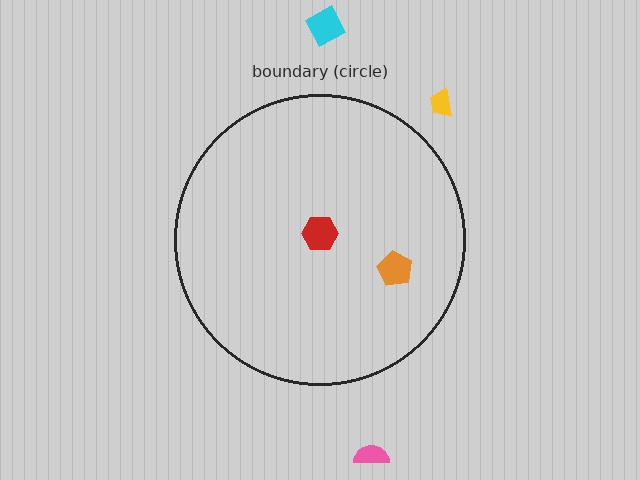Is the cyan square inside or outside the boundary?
Outside.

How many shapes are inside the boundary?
2 inside, 3 outside.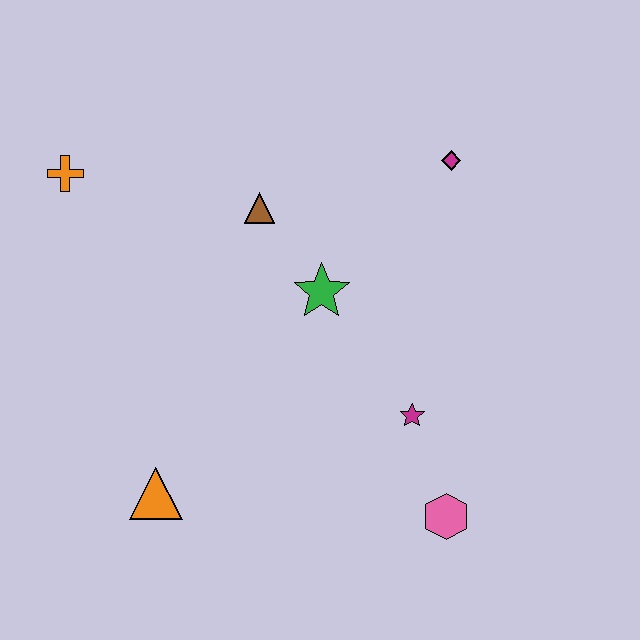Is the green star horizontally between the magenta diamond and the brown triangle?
Yes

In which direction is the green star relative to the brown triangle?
The green star is below the brown triangle.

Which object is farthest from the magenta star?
The orange cross is farthest from the magenta star.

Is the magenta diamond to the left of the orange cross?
No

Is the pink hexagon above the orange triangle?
No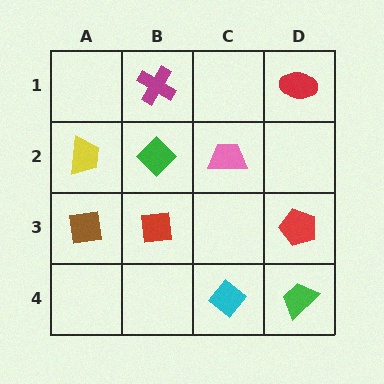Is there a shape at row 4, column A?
No, that cell is empty.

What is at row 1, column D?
A red ellipse.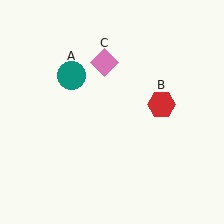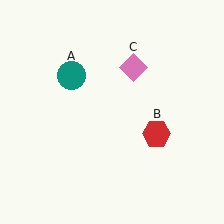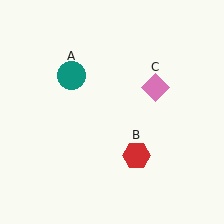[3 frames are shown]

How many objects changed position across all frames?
2 objects changed position: red hexagon (object B), pink diamond (object C).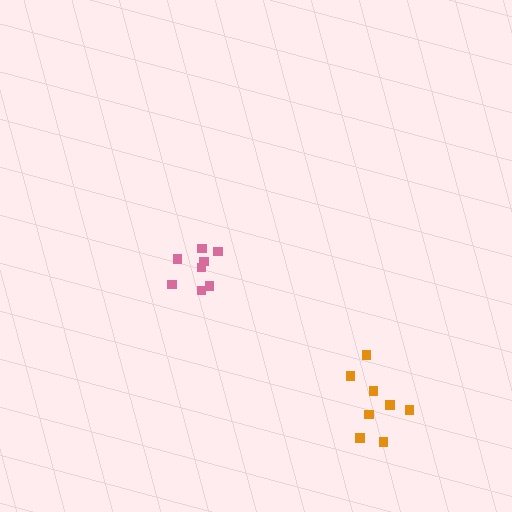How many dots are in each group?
Group 1: 8 dots, Group 2: 8 dots (16 total).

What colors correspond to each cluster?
The clusters are colored: orange, pink.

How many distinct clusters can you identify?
There are 2 distinct clusters.